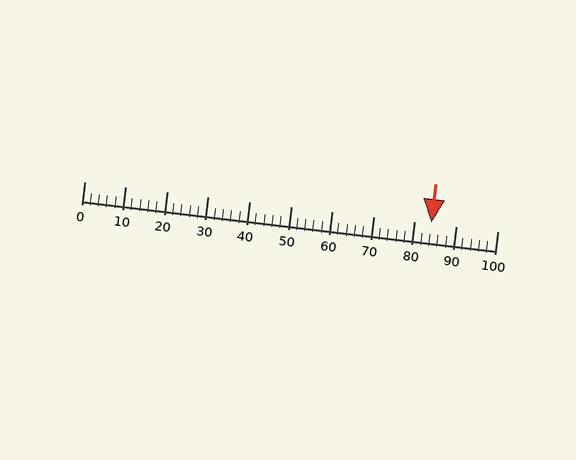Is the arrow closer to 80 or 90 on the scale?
The arrow is closer to 80.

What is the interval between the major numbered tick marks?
The major tick marks are spaced 10 units apart.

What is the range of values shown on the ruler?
The ruler shows values from 0 to 100.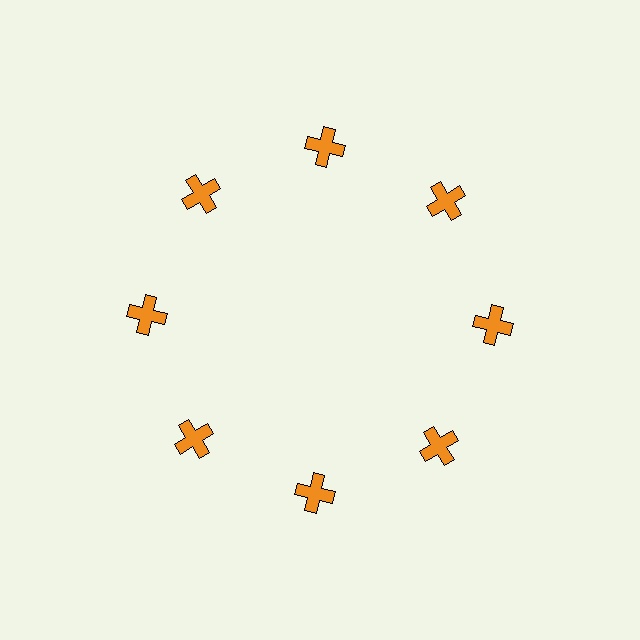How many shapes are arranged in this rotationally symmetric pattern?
There are 8 shapes, arranged in 8 groups of 1.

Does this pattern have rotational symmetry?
Yes, this pattern has 8-fold rotational symmetry. It looks the same after rotating 45 degrees around the center.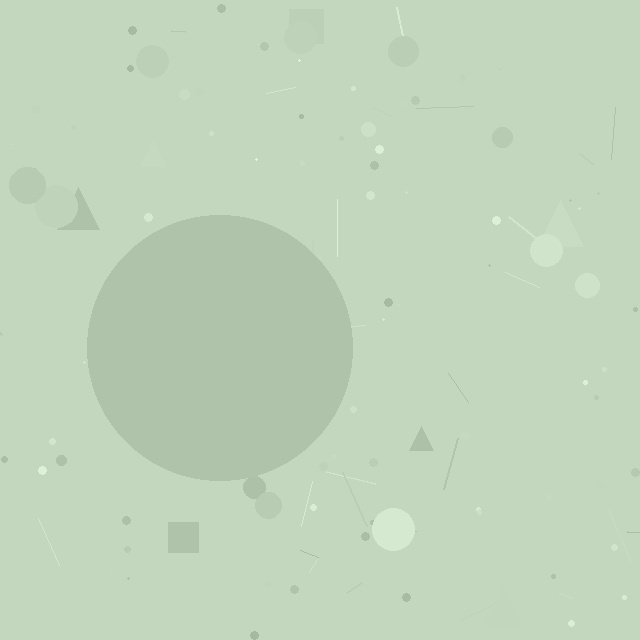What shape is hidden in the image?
A circle is hidden in the image.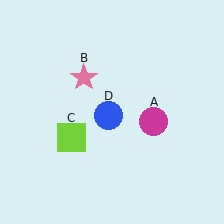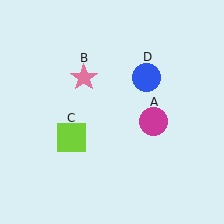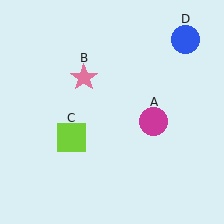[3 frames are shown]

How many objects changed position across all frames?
1 object changed position: blue circle (object D).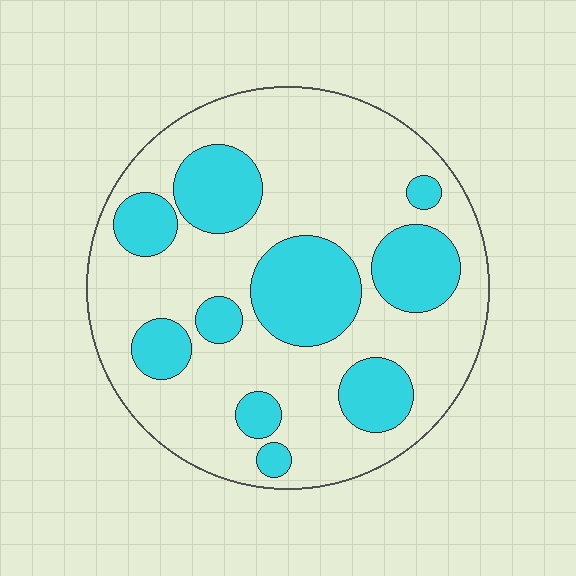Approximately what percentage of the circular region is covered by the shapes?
Approximately 30%.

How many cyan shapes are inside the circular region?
10.